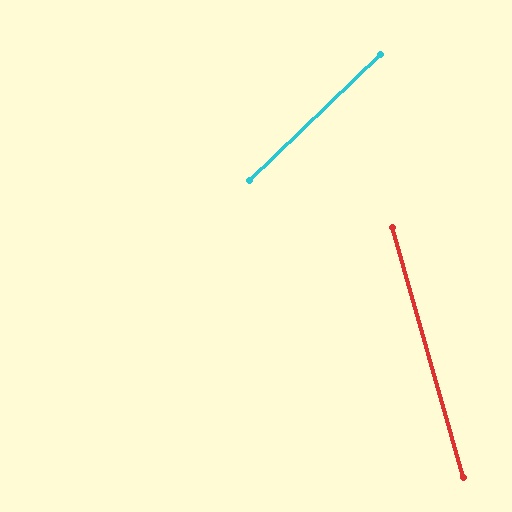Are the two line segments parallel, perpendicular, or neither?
Neither parallel nor perpendicular — they differ by about 62°.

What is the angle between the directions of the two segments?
Approximately 62 degrees.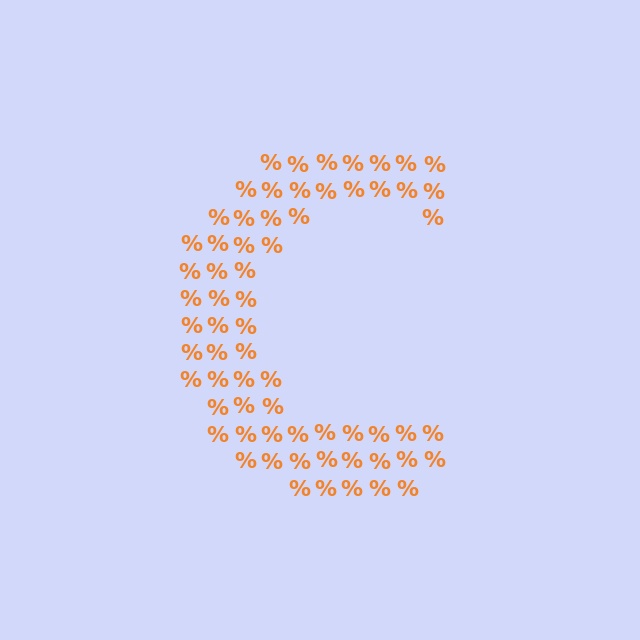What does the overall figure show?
The overall figure shows the letter C.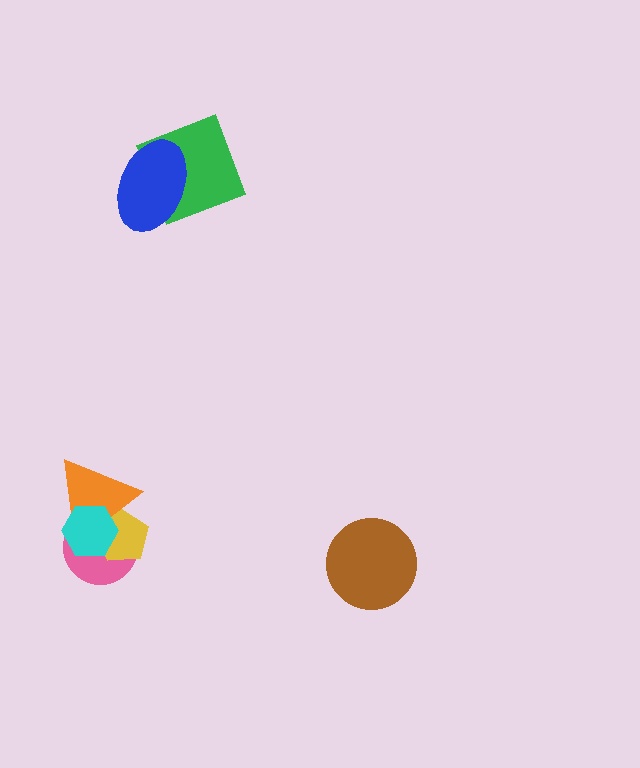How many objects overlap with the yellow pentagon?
3 objects overlap with the yellow pentagon.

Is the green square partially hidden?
Yes, it is partially covered by another shape.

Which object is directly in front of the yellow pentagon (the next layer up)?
The orange triangle is directly in front of the yellow pentagon.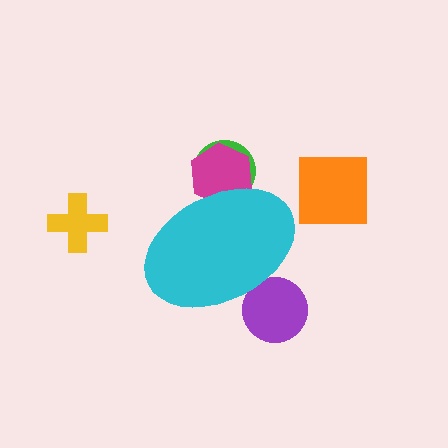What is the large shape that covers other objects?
A cyan ellipse.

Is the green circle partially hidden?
Yes, the green circle is partially hidden behind the cyan ellipse.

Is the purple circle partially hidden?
Yes, the purple circle is partially hidden behind the cyan ellipse.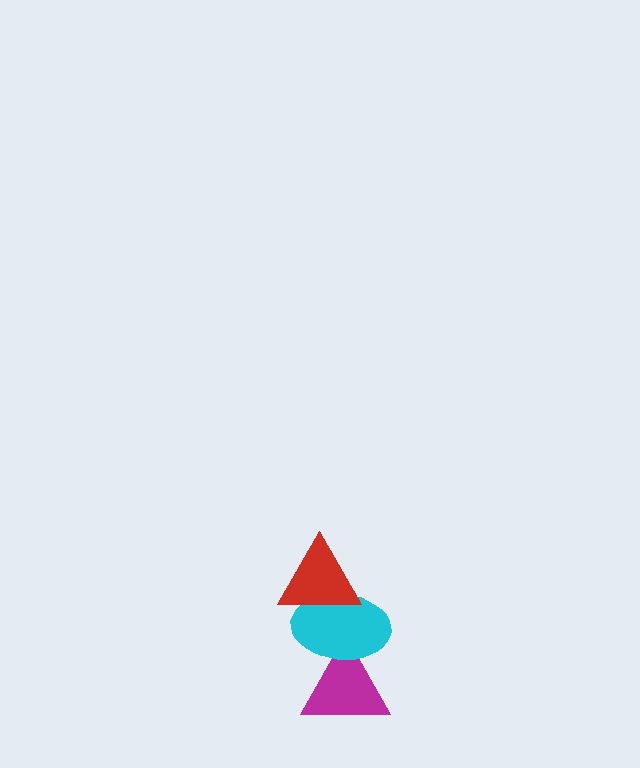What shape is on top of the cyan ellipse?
The red triangle is on top of the cyan ellipse.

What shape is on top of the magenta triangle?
The cyan ellipse is on top of the magenta triangle.